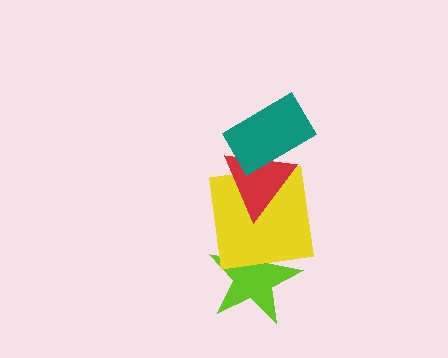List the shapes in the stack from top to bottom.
From top to bottom: the teal rectangle, the red triangle, the yellow square, the lime star.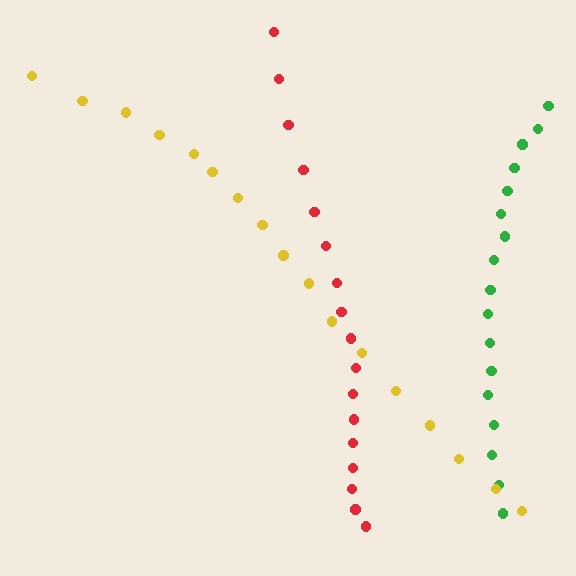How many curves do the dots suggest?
There are 3 distinct paths.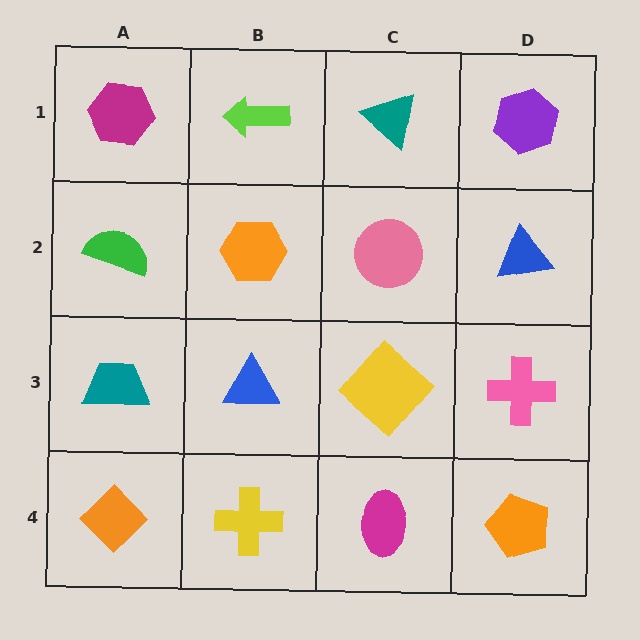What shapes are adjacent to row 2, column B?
A lime arrow (row 1, column B), a blue triangle (row 3, column B), a green semicircle (row 2, column A), a pink circle (row 2, column C).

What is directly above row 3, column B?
An orange hexagon.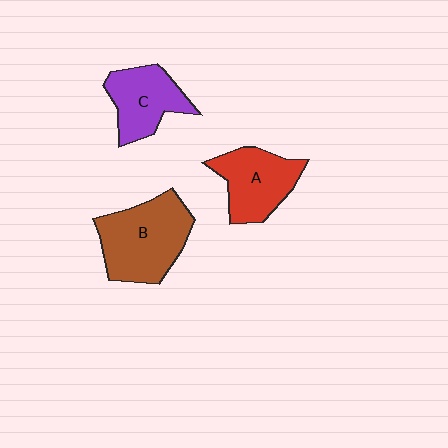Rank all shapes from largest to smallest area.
From largest to smallest: B (brown), A (red), C (purple).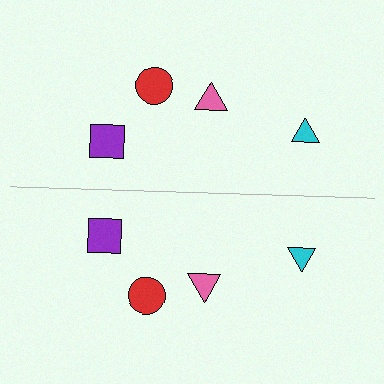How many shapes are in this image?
There are 8 shapes in this image.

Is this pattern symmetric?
Yes, this pattern has bilateral (reflection) symmetry.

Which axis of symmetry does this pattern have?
The pattern has a horizontal axis of symmetry running through the center of the image.